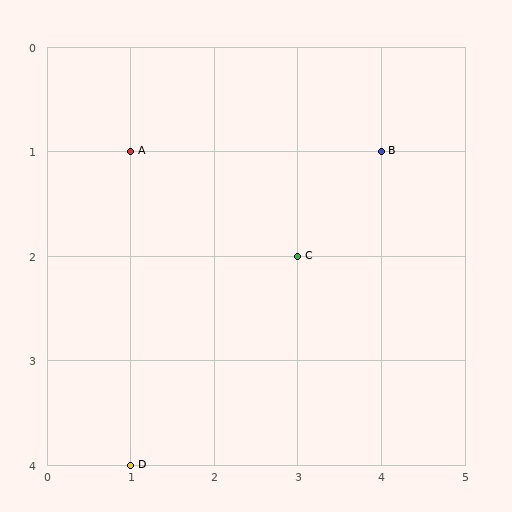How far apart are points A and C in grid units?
Points A and C are 2 columns and 1 row apart (about 2.2 grid units diagonally).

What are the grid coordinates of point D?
Point D is at grid coordinates (1, 4).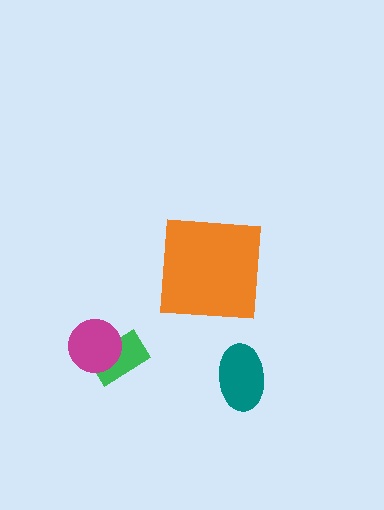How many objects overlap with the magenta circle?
1 object overlaps with the magenta circle.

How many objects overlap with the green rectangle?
1 object overlaps with the green rectangle.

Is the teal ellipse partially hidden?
No, no other shape covers it.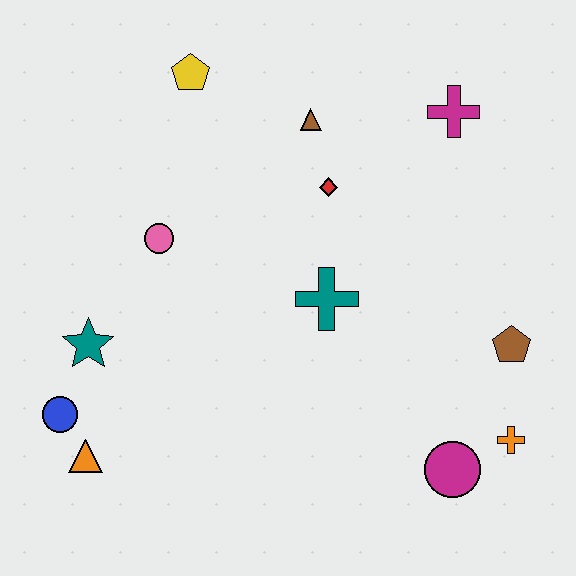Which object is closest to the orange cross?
The magenta circle is closest to the orange cross.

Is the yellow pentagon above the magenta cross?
Yes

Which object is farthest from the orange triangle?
The magenta cross is farthest from the orange triangle.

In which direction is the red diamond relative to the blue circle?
The red diamond is to the right of the blue circle.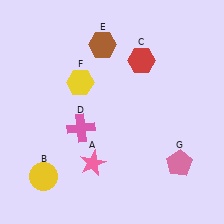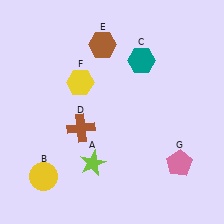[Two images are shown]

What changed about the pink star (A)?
In Image 1, A is pink. In Image 2, it changed to lime.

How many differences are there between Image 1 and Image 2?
There are 3 differences between the two images.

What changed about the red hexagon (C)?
In Image 1, C is red. In Image 2, it changed to teal.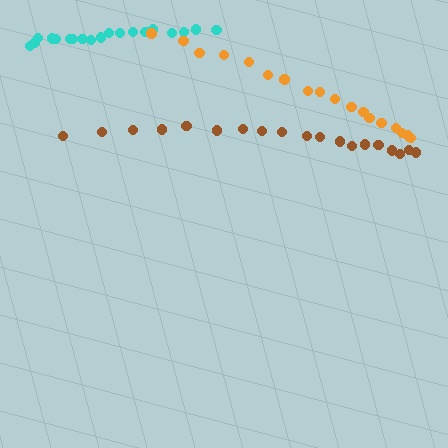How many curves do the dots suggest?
There are 3 distinct paths.